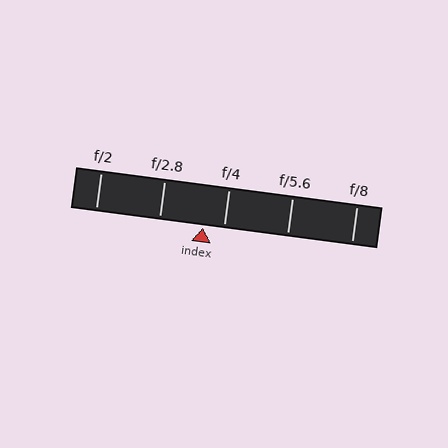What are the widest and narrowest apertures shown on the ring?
The widest aperture shown is f/2 and the narrowest is f/8.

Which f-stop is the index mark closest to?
The index mark is closest to f/4.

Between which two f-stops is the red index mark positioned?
The index mark is between f/2.8 and f/4.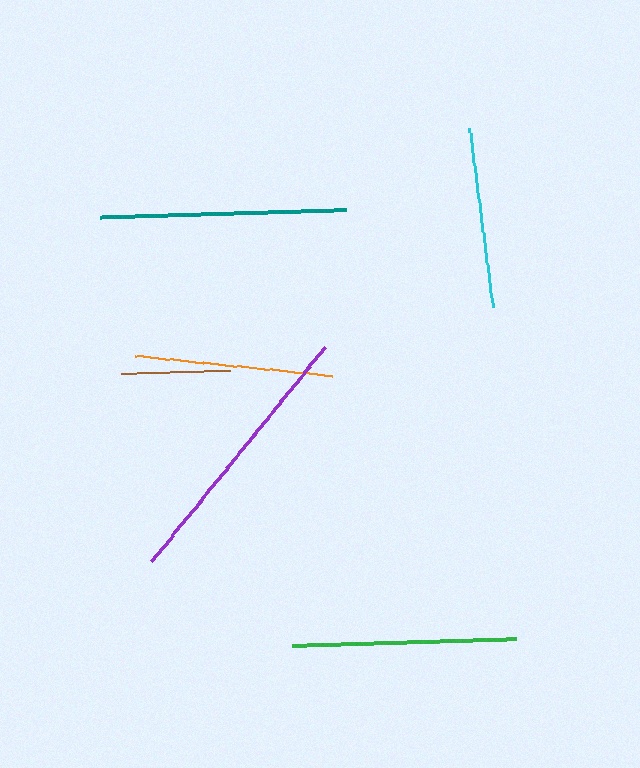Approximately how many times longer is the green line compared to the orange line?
The green line is approximately 1.1 times the length of the orange line.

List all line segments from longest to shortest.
From longest to shortest: purple, teal, green, orange, cyan, brown.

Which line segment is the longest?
The purple line is the longest at approximately 275 pixels.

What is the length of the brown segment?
The brown segment is approximately 110 pixels long.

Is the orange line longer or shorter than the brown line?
The orange line is longer than the brown line.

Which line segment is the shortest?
The brown line is the shortest at approximately 110 pixels.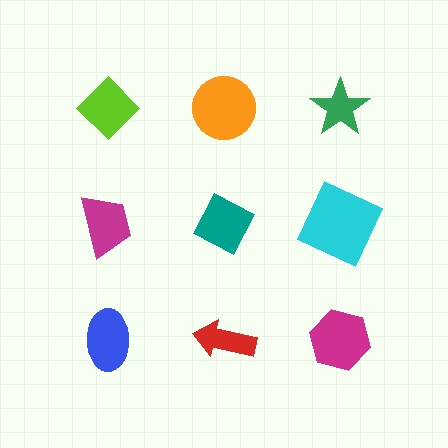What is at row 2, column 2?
A teal diamond.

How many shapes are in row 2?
3 shapes.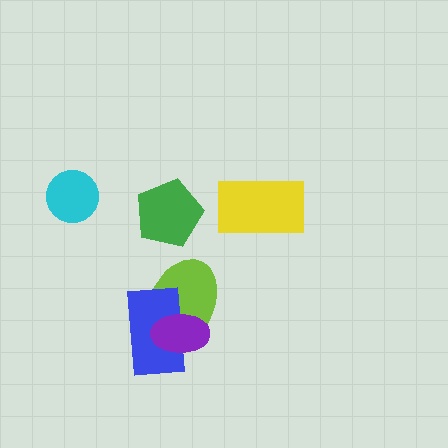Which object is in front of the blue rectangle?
The purple ellipse is in front of the blue rectangle.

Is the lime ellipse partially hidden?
Yes, it is partially covered by another shape.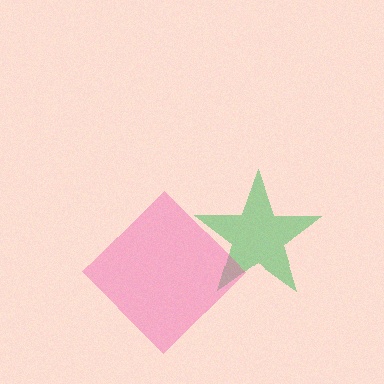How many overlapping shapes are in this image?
There are 2 overlapping shapes in the image.